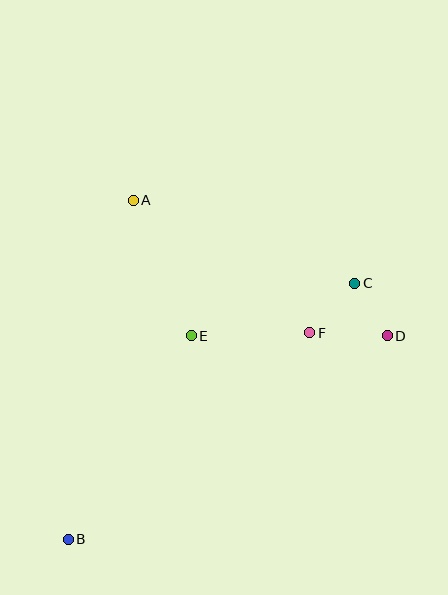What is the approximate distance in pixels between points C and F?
The distance between C and F is approximately 67 pixels.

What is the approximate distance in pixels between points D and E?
The distance between D and E is approximately 196 pixels.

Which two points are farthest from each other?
Points B and C are farthest from each other.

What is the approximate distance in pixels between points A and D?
The distance between A and D is approximately 288 pixels.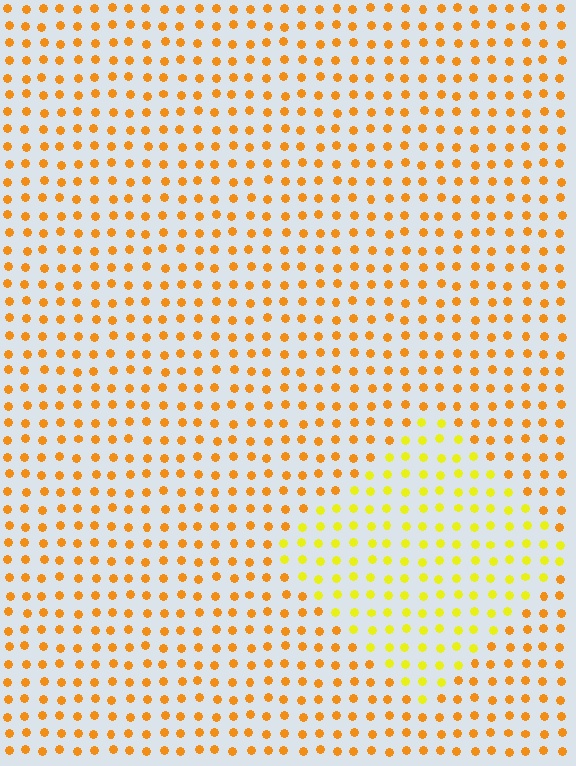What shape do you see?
I see a diamond.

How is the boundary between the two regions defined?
The boundary is defined purely by a slight shift in hue (about 30 degrees). Spacing, size, and orientation are identical on both sides.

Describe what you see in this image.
The image is filled with small orange elements in a uniform arrangement. A diamond-shaped region is visible where the elements are tinted to a slightly different hue, forming a subtle color boundary.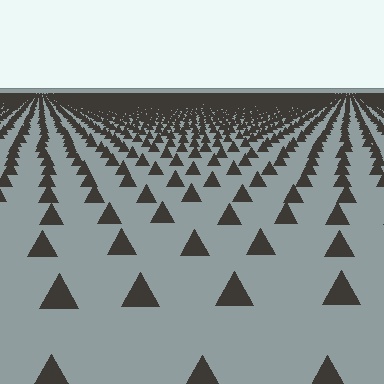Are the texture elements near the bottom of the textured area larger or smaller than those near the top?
Larger. Near the bottom, elements are closer to the viewer and appear at a bigger on-screen size.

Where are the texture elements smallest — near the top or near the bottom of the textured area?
Near the top.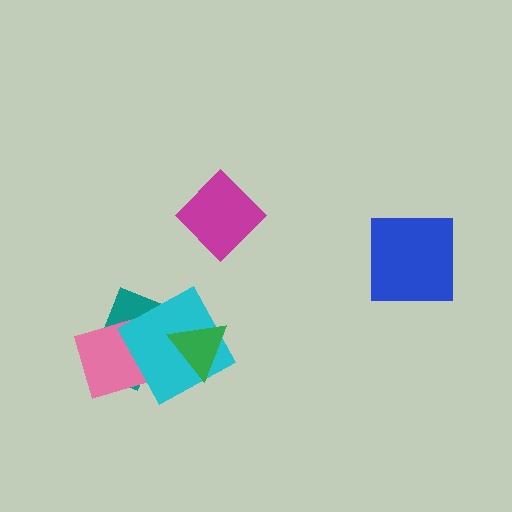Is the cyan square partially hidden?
Yes, it is partially covered by another shape.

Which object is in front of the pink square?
The cyan square is in front of the pink square.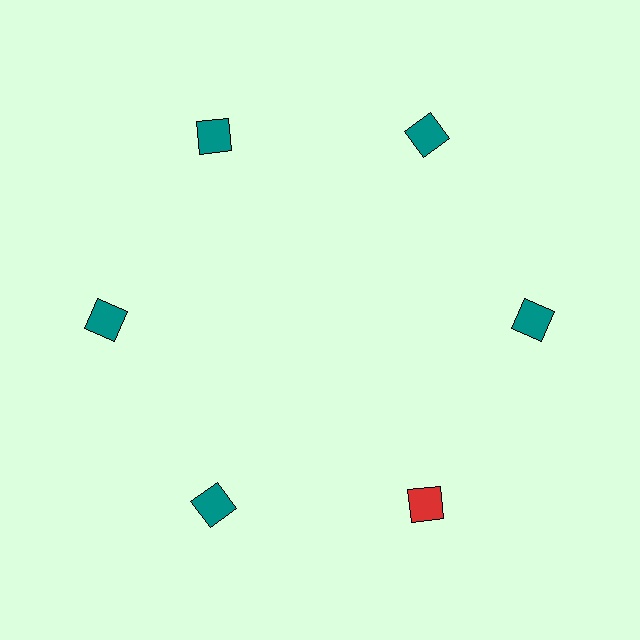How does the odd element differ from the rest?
It has a different color: red instead of teal.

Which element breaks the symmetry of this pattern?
The red square at roughly the 5 o'clock position breaks the symmetry. All other shapes are teal squares.